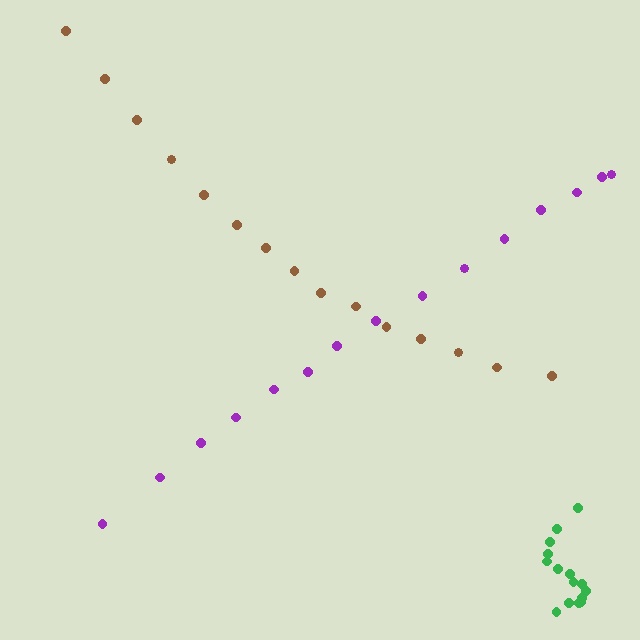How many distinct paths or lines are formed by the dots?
There are 3 distinct paths.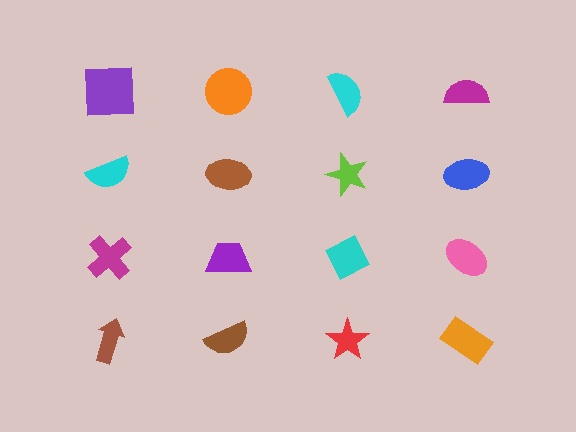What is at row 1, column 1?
A purple square.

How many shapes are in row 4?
4 shapes.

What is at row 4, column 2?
A brown semicircle.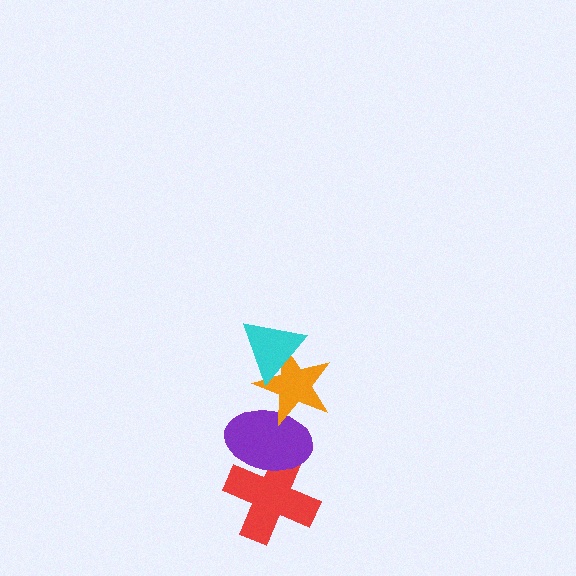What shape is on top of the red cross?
The purple ellipse is on top of the red cross.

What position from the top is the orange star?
The orange star is 2nd from the top.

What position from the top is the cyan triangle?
The cyan triangle is 1st from the top.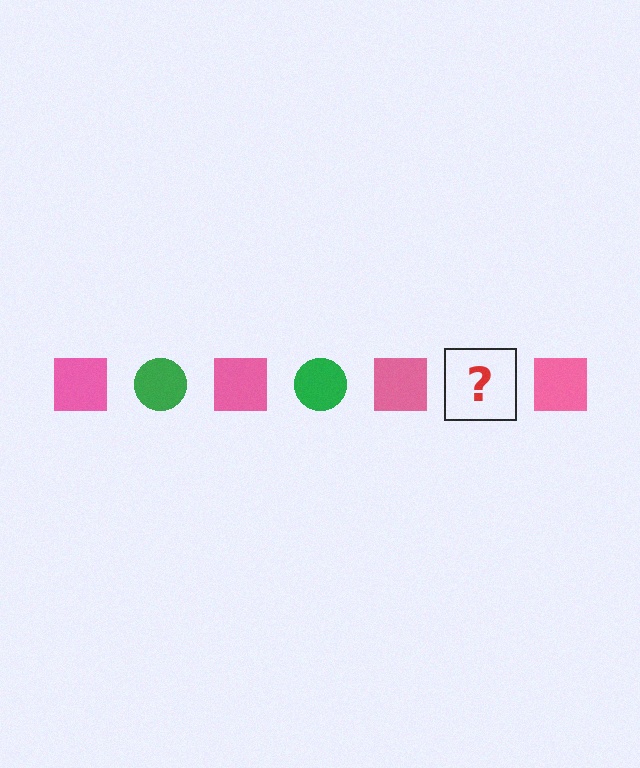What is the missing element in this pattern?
The missing element is a green circle.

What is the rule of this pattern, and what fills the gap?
The rule is that the pattern alternates between pink square and green circle. The gap should be filled with a green circle.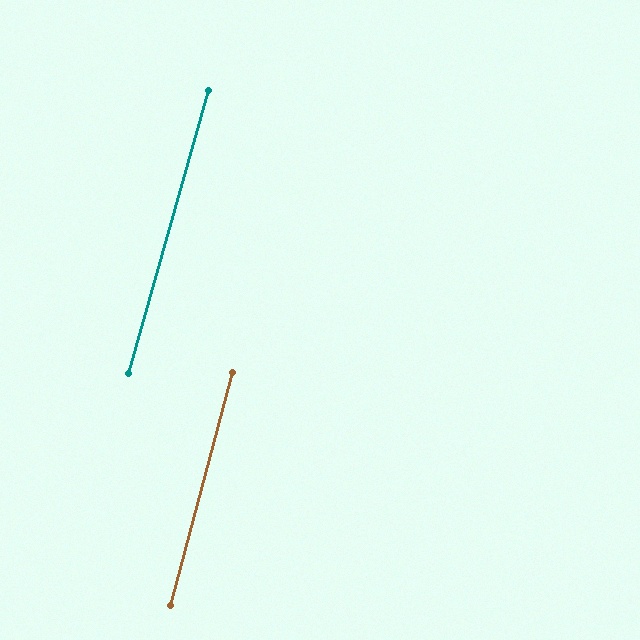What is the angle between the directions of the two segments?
Approximately 1 degree.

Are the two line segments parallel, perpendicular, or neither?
Parallel — their directions differ by only 0.9°.